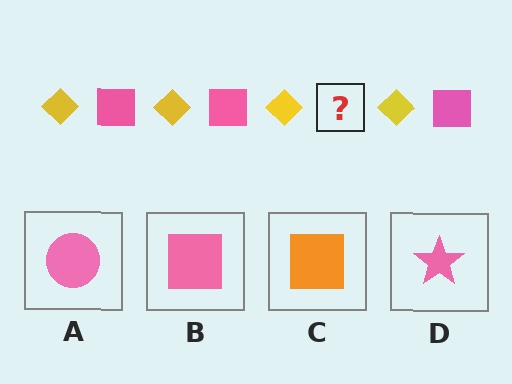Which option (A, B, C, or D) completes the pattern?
B.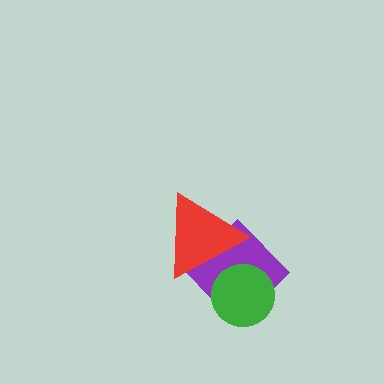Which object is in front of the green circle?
The red triangle is in front of the green circle.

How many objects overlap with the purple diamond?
2 objects overlap with the purple diamond.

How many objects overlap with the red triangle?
2 objects overlap with the red triangle.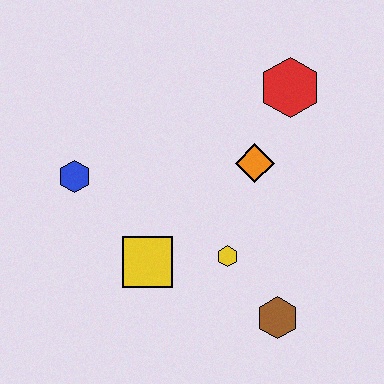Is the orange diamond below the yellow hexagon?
No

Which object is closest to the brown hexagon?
The yellow hexagon is closest to the brown hexagon.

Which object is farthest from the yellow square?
The red hexagon is farthest from the yellow square.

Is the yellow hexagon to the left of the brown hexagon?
Yes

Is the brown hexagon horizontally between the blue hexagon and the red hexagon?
Yes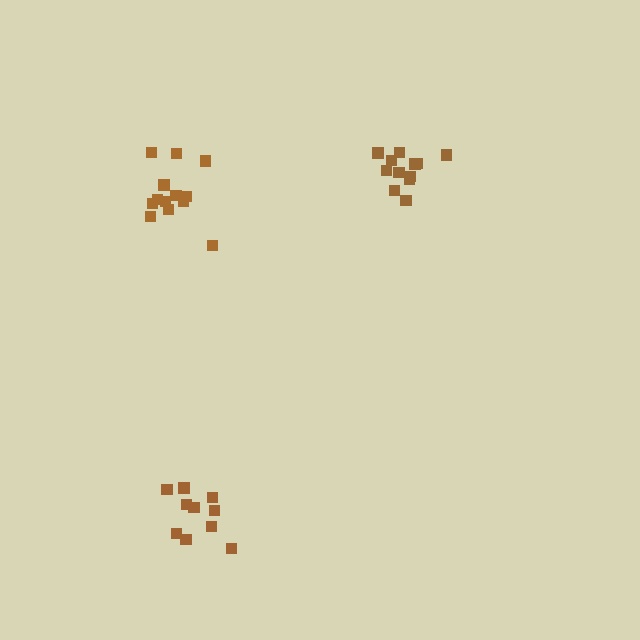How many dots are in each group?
Group 1: 13 dots, Group 2: 12 dots, Group 3: 10 dots (35 total).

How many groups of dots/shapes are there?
There are 3 groups.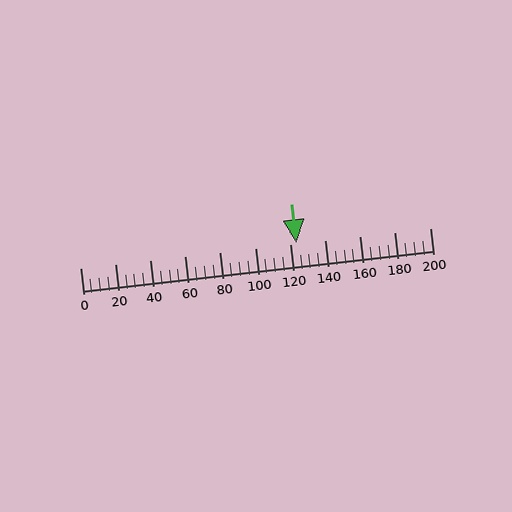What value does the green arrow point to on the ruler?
The green arrow points to approximately 123.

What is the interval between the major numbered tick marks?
The major tick marks are spaced 20 units apart.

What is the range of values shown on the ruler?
The ruler shows values from 0 to 200.